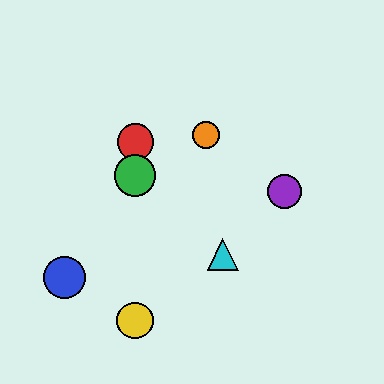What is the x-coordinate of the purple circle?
The purple circle is at x≈285.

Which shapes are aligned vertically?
The red circle, the green circle, the yellow circle are aligned vertically.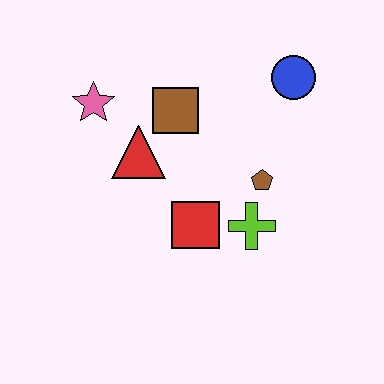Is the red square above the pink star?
No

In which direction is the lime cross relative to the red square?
The lime cross is to the right of the red square.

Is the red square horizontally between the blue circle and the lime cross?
No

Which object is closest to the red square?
The lime cross is closest to the red square.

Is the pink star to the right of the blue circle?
No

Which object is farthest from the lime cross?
The pink star is farthest from the lime cross.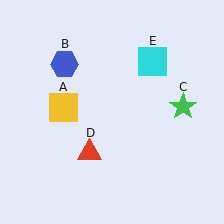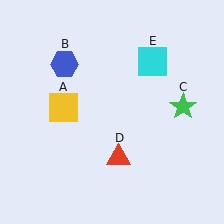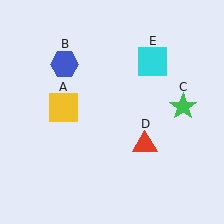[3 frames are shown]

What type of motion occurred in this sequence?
The red triangle (object D) rotated counterclockwise around the center of the scene.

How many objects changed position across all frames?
1 object changed position: red triangle (object D).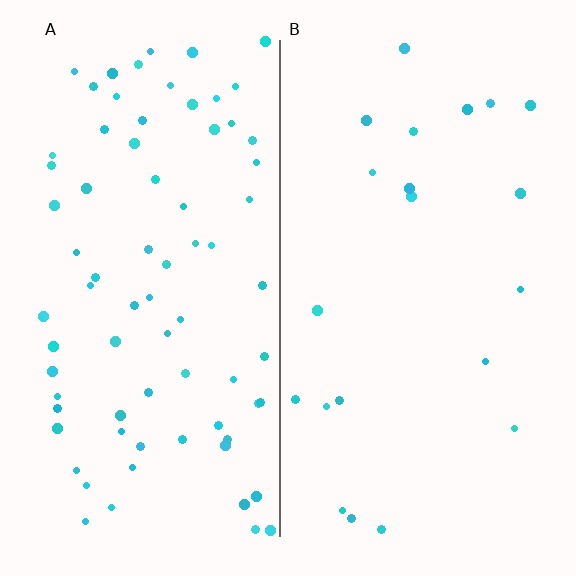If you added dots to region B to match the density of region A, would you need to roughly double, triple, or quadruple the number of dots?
Approximately quadruple.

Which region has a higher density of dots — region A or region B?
A (the left).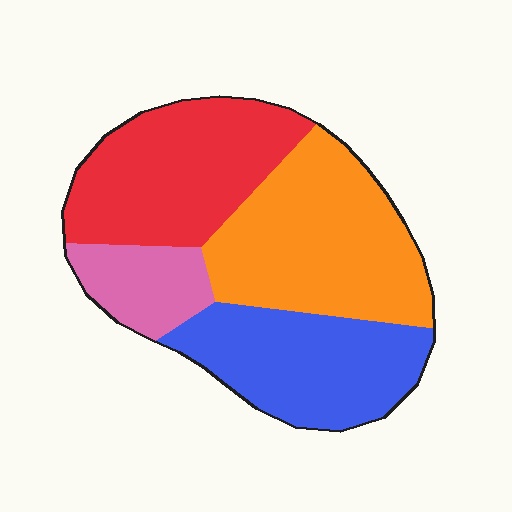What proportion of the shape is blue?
Blue takes up between a sixth and a third of the shape.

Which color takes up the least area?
Pink, at roughly 10%.